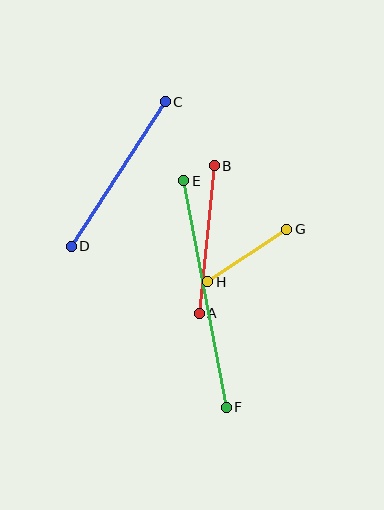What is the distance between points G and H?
The distance is approximately 95 pixels.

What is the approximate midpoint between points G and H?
The midpoint is at approximately (247, 256) pixels.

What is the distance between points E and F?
The distance is approximately 230 pixels.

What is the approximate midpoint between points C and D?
The midpoint is at approximately (118, 174) pixels.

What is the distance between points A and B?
The distance is approximately 149 pixels.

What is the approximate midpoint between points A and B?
The midpoint is at approximately (207, 240) pixels.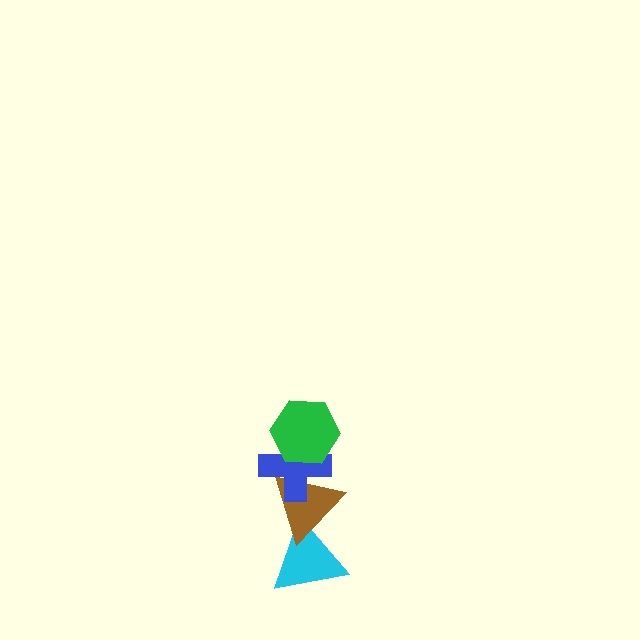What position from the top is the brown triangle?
The brown triangle is 3rd from the top.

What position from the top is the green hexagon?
The green hexagon is 1st from the top.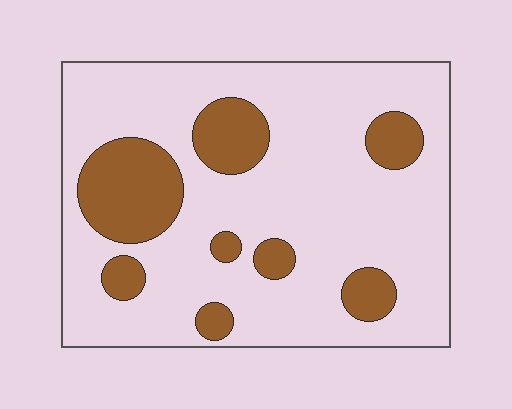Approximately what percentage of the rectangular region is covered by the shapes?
Approximately 20%.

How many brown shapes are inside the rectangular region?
8.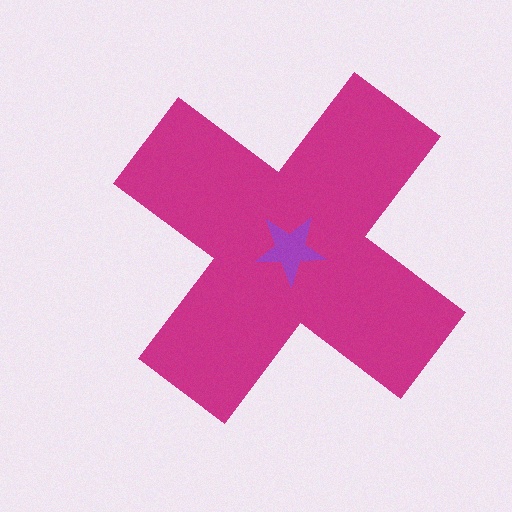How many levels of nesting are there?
2.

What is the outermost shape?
The magenta cross.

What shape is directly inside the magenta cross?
The purple star.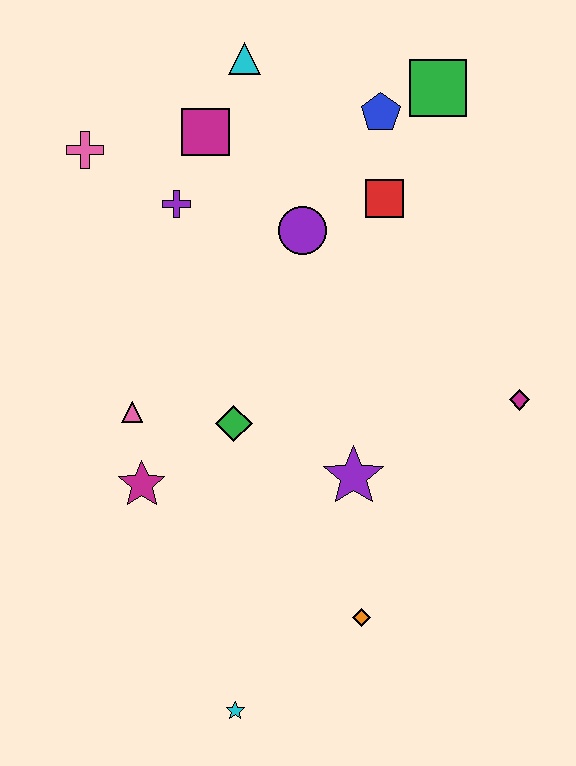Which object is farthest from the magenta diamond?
The pink cross is farthest from the magenta diamond.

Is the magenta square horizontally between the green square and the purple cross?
Yes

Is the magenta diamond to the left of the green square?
No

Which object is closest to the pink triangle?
The magenta star is closest to the pink triangle.